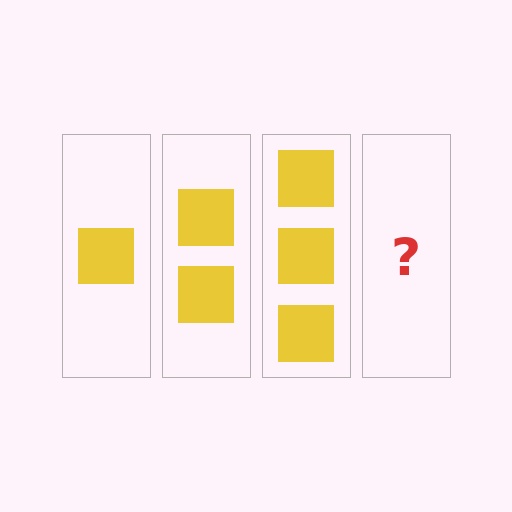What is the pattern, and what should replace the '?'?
The pattern is that each step adds one more square. The '?' should be 4 squares.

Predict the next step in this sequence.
The next step is 4 squares.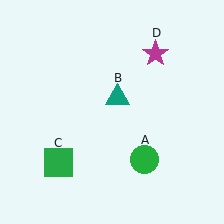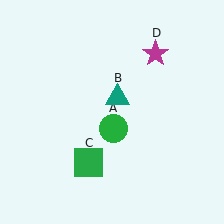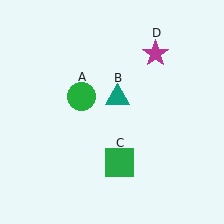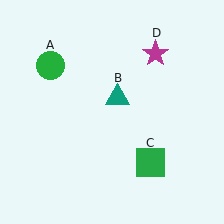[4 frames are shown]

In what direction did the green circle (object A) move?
The green circle (object A) moved up and to the left.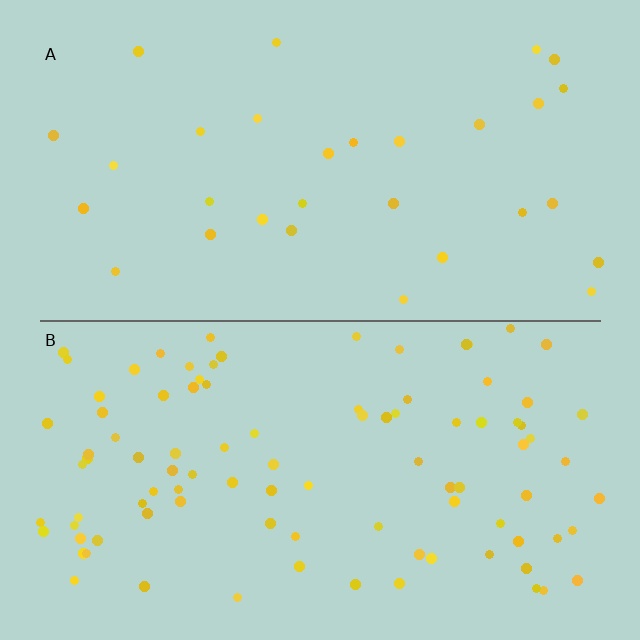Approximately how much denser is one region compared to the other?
Approximately 3.2× — region B over region A.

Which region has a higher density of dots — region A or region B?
B (the bottom).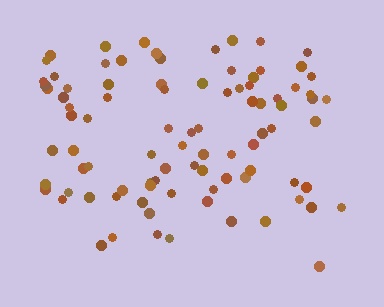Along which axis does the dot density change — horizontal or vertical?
Vertical.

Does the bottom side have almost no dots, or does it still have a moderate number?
Still a moderate number, just noticeably fewer than the top.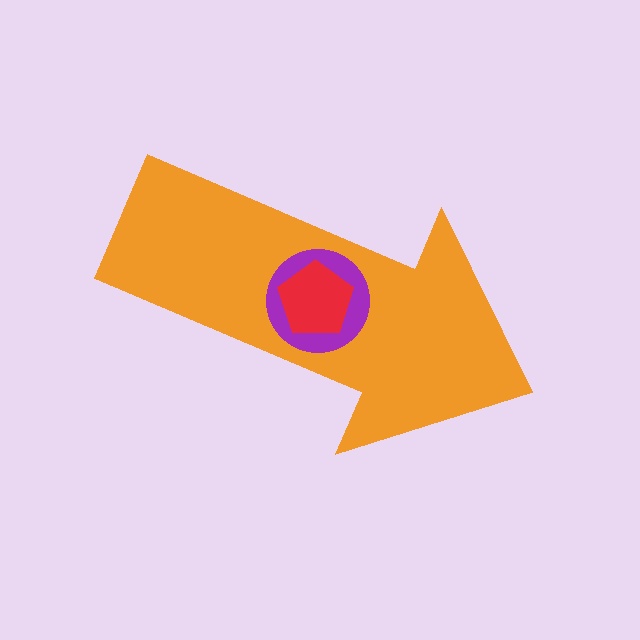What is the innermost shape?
The red pentagon.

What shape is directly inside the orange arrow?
The purple circle.